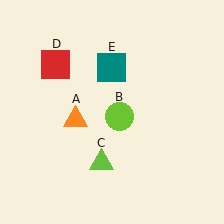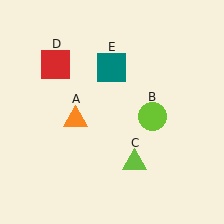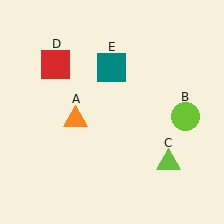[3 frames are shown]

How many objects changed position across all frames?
2 objects changed position: lime circle (object B), lime triangle (object C).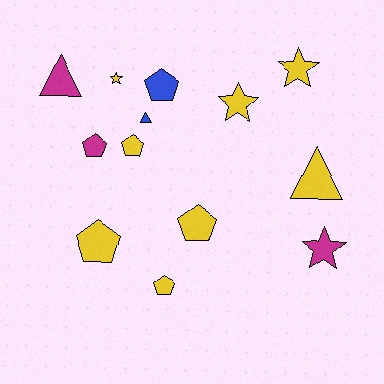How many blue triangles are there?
There is 1 blue triangle.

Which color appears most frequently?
Yellow, with 8 objects.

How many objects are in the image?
There are 13 objects.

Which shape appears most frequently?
Pentagon, with 6 objects.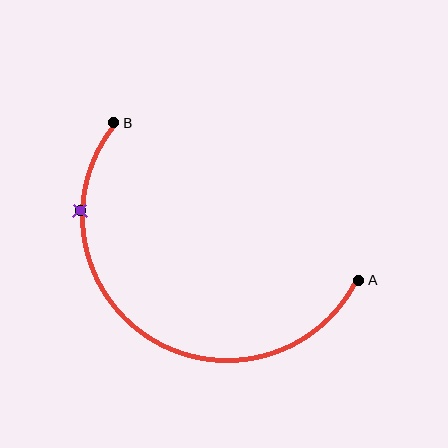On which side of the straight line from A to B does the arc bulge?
The arc bulges below the straight line connecting A and B.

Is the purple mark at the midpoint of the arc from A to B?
No. The purple mark lies on the arc but is closer to endpoint B. The arc midpoint would be at the point on the curve equidistant along the arc from both A and B.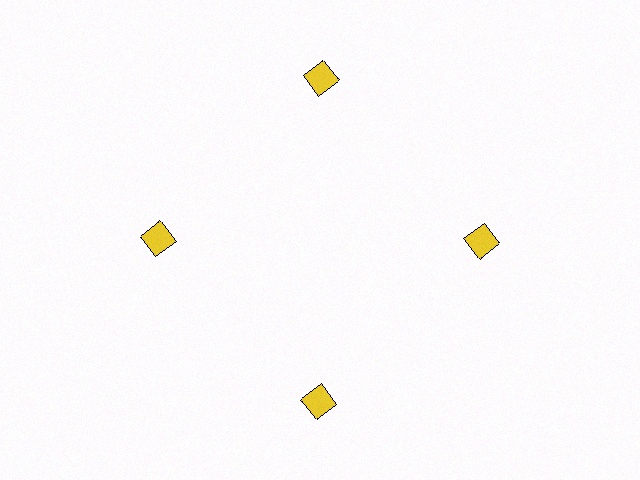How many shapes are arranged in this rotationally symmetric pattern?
There are 4 shapes, arranged in 4 groups of 1.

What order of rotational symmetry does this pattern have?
This pattern has 4-fold rotational symmetry.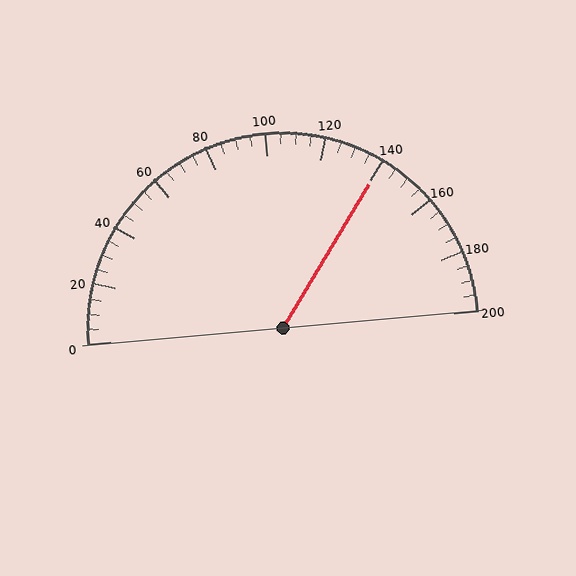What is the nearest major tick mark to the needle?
The nearest major tick mark is 140.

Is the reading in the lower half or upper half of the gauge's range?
The reading is in the upper half of the range (0 to 200).